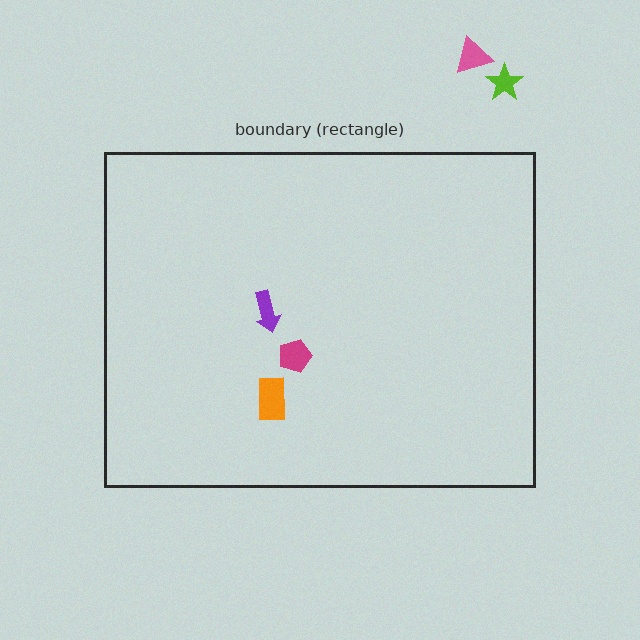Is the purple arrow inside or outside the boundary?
Inside.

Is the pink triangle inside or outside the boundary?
Outside.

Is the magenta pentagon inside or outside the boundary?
Inside.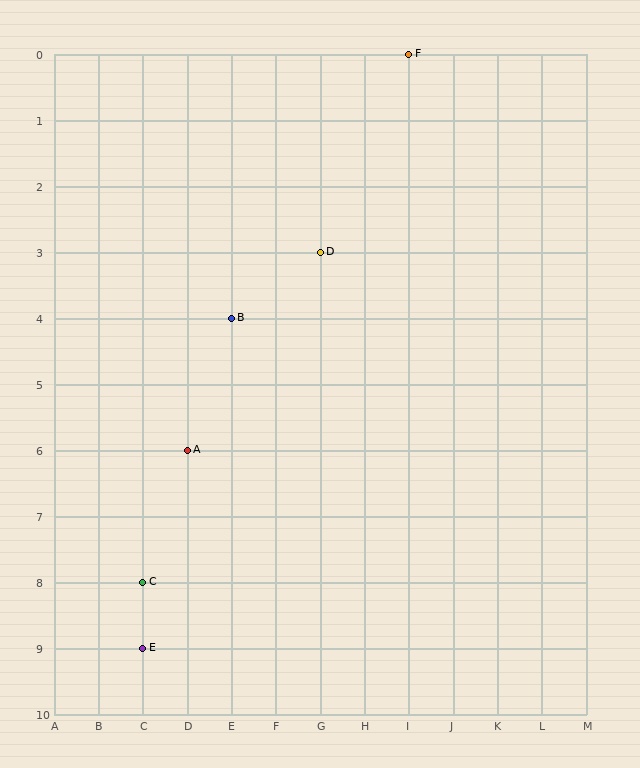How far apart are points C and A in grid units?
Points C and A are 1 column and 2 rows apart (about 2.2 grid units diagonally).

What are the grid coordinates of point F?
Point F is at grid coordinates (I, 0).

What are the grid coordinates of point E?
Point E is at grid coordinates (C, 9).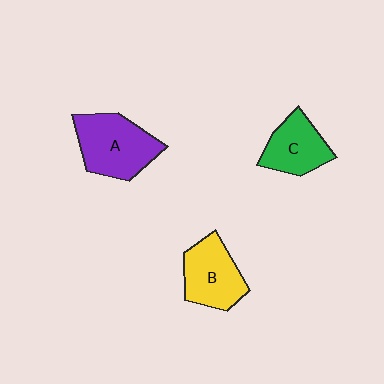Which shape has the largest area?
Shape A (purple).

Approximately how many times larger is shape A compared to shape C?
Approximately 1.4 times.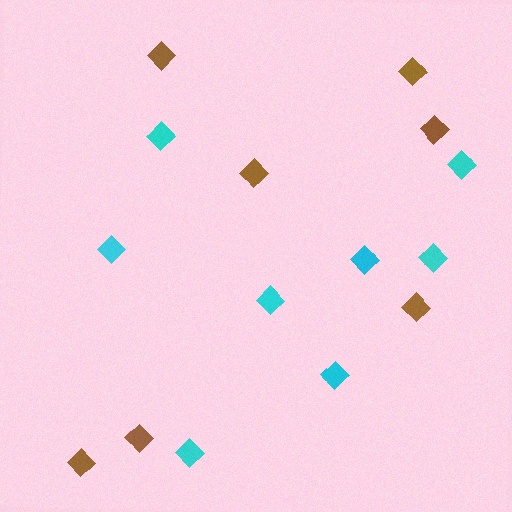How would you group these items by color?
There are 2 groups: one group of brown diamonds (7) and one group of cyan diamonds (8).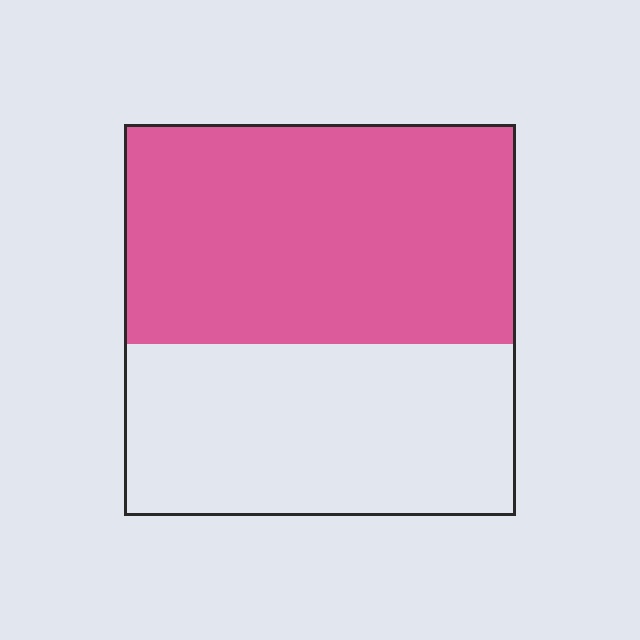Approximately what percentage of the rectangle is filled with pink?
Approximately 55%.